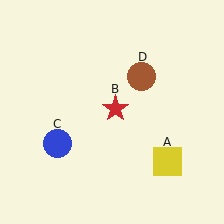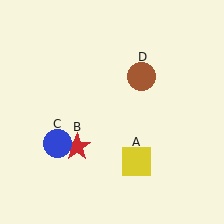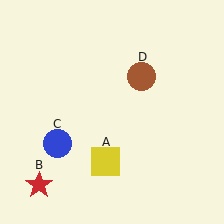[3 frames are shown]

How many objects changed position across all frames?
2 objects changed position: yellow square (object A), red star (object B).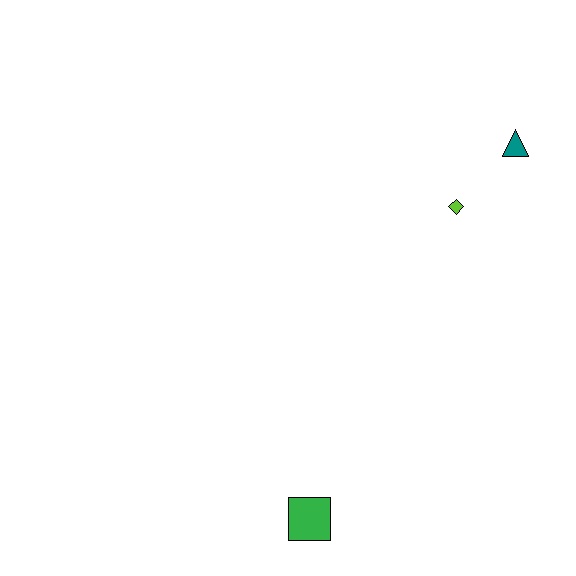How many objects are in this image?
There are 3 objects.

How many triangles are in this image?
There is 1 triangle.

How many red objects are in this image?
There are no red objects.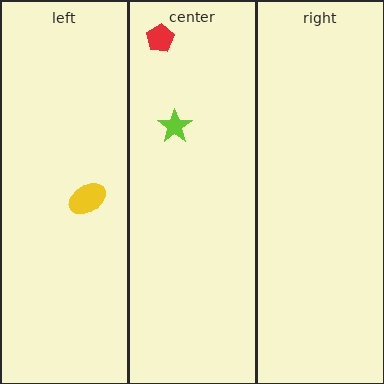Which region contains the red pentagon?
The center region.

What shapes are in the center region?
The red pentagon, the lime star.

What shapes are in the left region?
The yellow ellipse.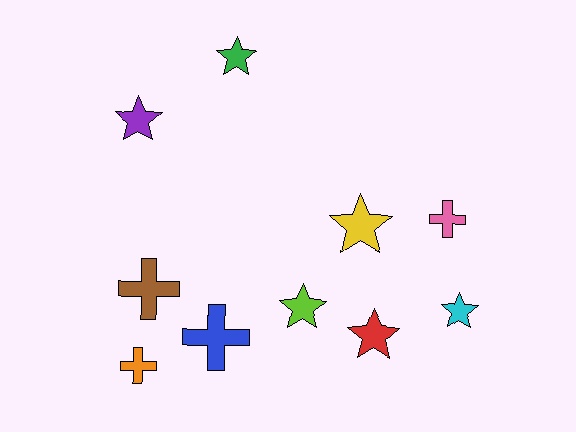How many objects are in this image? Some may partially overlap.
There are 10 objects.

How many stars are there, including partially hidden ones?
There are 6 stars.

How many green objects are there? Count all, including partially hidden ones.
There is 1 green object.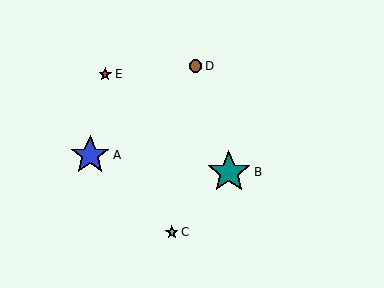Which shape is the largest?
The teal star (labeled B) is the largest.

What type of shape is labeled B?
Shape B is a teal star.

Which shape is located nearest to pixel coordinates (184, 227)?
The lime star (labeled C) at (172, 232) is nearest to that location.